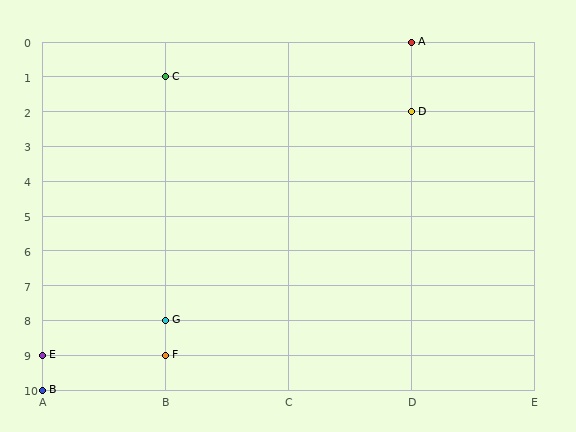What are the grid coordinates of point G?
Point G is at grid coordinates (B, 8).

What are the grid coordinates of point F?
Point F is at grid coordinates (B, 9).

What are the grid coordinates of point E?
Point E is at grid coordinates (A, 9).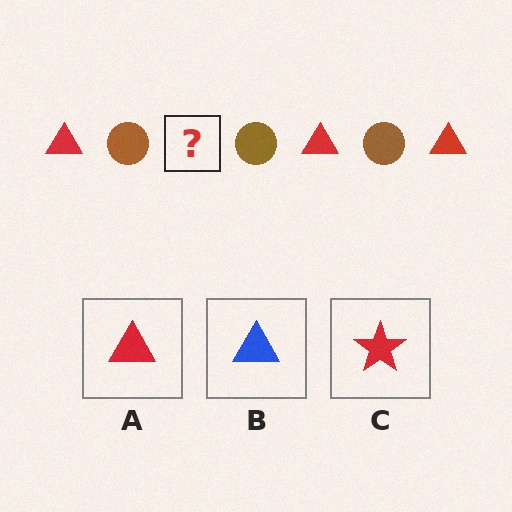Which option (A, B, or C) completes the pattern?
A.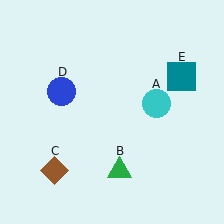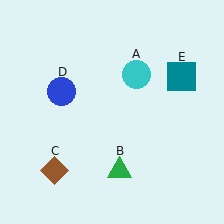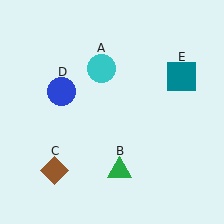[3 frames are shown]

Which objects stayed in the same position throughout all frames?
Green triangle (object B) and brown diamond (object C) and blue circle (object D) and teal square (object E) remained stationary.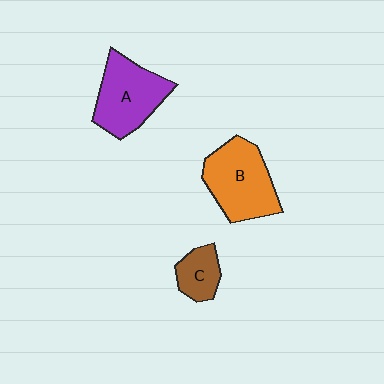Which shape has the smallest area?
Shape C (brown).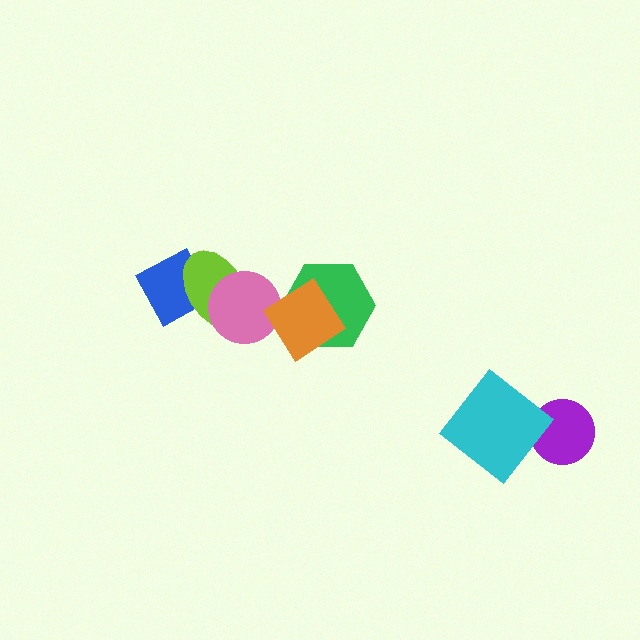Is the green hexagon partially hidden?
Yes, it is partially covered by another shape.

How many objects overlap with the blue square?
1 object overlaps with the blue square.